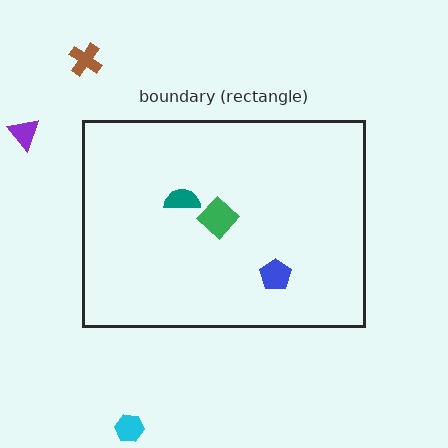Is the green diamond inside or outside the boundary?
Inside.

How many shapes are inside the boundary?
3 inside, 3 outside.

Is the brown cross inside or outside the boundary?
Outside.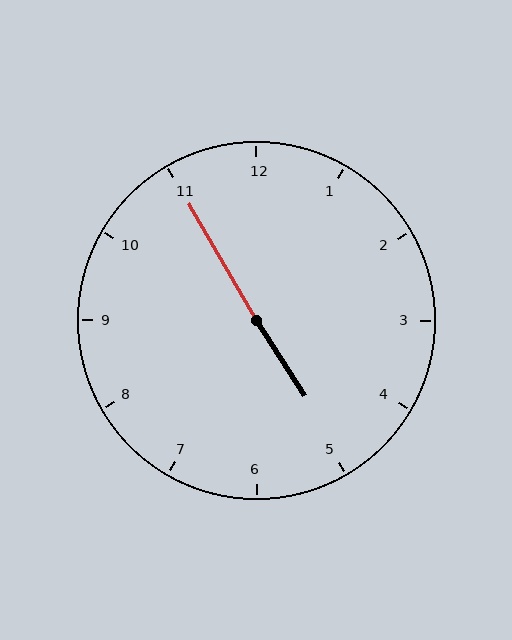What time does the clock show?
4:55.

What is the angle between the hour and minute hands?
Approximately 178 degrees.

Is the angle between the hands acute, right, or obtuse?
It is obtuse.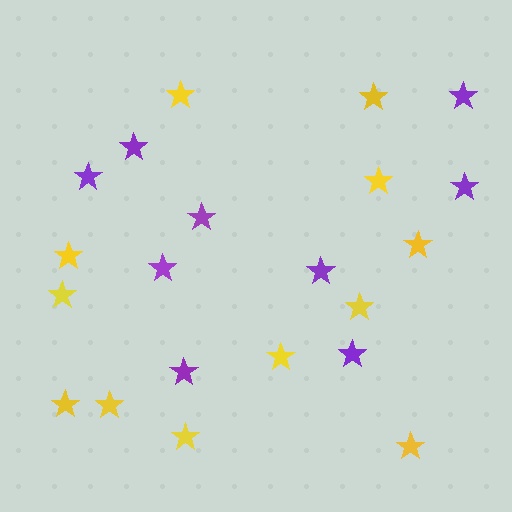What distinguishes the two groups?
There are 2 groups: one group of purple stars (9) and one group of yellow stars (12).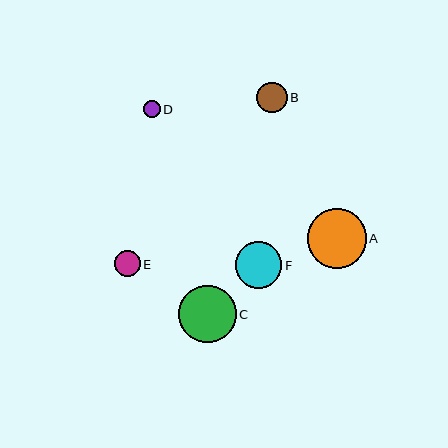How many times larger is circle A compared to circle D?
Circle A is approximately 3.6 times the size of circle D.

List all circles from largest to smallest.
From largest to smallest: A, C, F, B, E, D.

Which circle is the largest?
Circle A is the largest with a size of approximately 59 pixels.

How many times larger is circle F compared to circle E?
Circle F is approximately 1.8 times the size of circle E.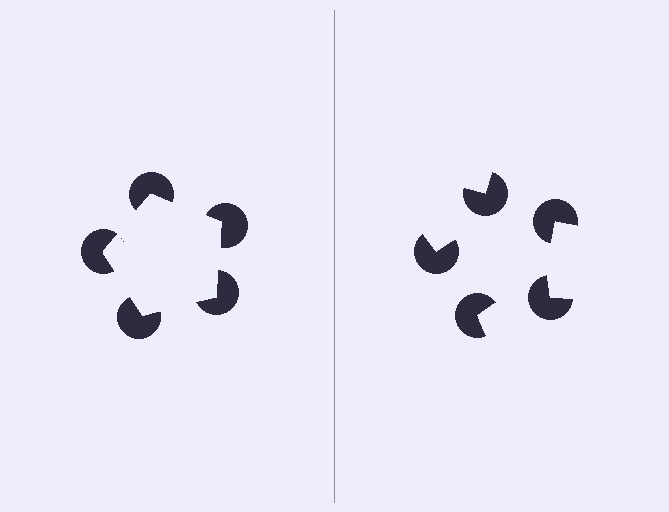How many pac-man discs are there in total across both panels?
10 — 5 on each side.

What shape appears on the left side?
An illusory pentagon.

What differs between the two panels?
The pac-man discs are positioned identically on both sides; only the wedge orientations differ. On the left they align to a pentagon; on the right they are misaligned.